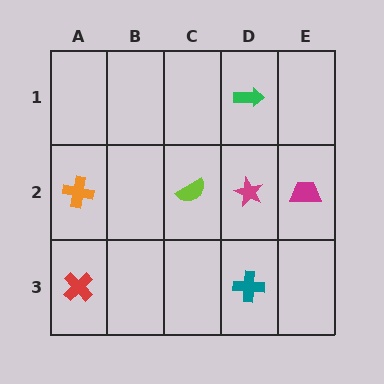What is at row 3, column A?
A red cross.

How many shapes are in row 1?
1 shape.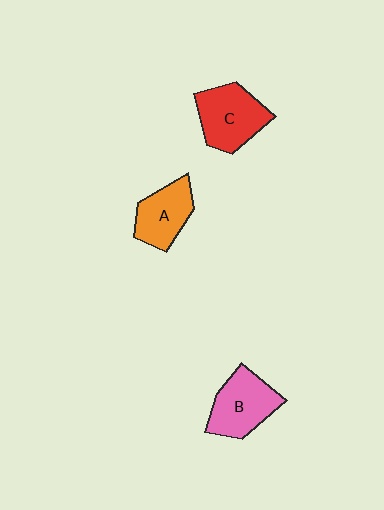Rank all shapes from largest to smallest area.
From largest to smallest: C (red), B (pink), A (orange).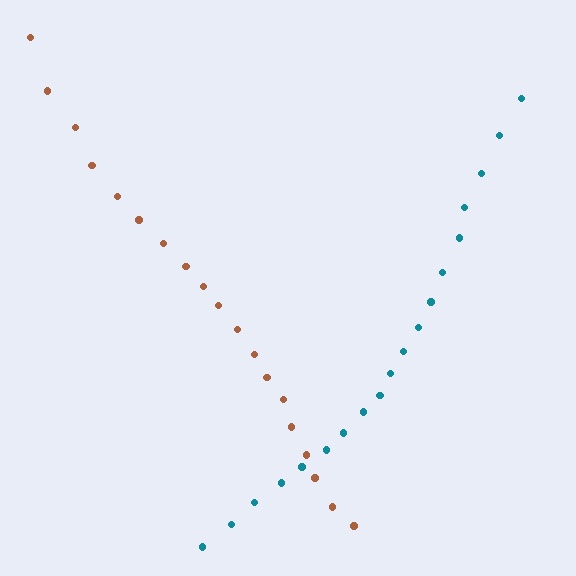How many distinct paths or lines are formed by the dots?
There are 2 distinct paths.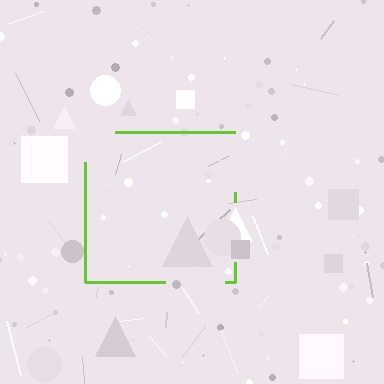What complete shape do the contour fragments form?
The contour fragments form a square.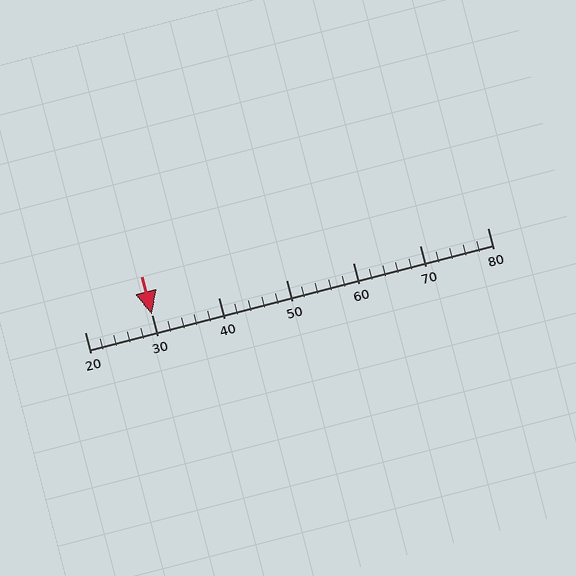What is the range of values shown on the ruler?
The ruler shows values from 20 to 80.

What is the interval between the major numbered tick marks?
The major tick marks are spaced 10 units apart.